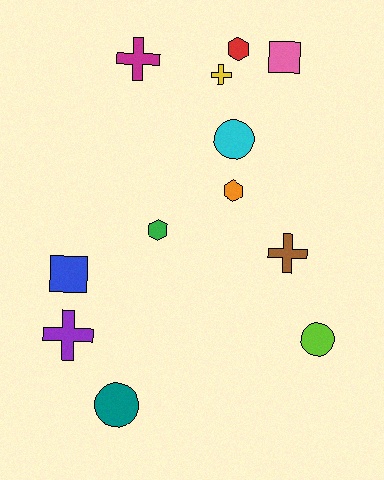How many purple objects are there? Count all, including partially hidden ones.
There is 1 purple object.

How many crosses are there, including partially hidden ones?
There are 4 crosses.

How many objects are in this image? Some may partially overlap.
There are 12 objects.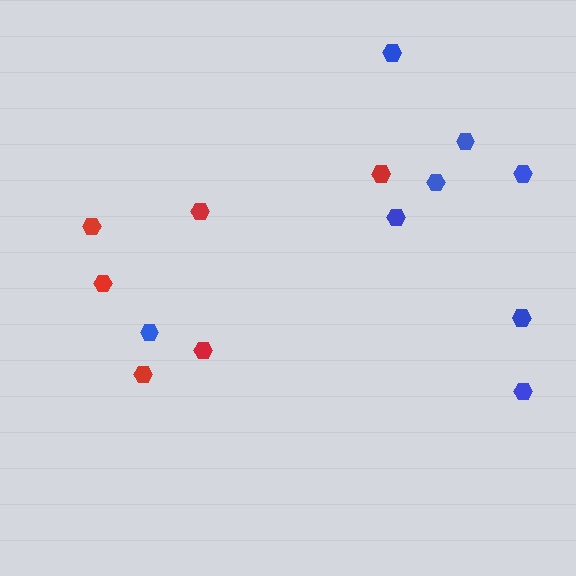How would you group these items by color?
There are 2 groups: one group of blue hexagons (8) and one group of red hexagons (6).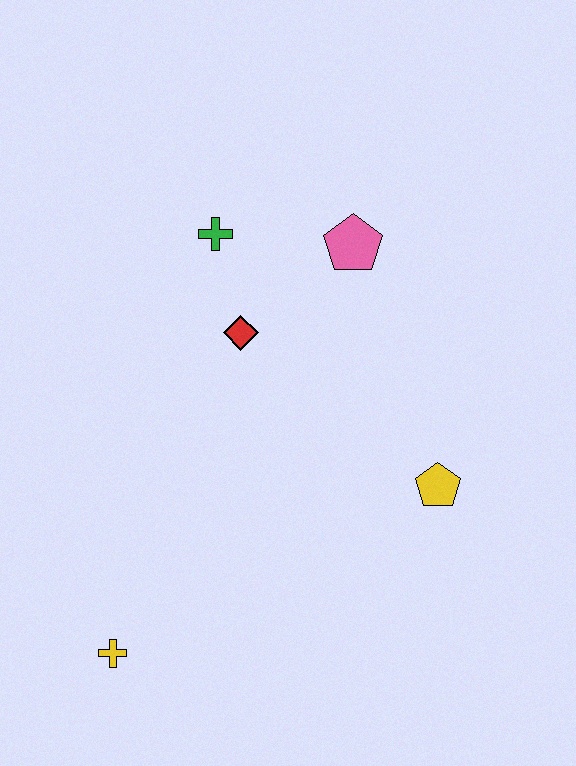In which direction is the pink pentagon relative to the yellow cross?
The pink pentagon is above the yellow cross.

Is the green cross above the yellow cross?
Yes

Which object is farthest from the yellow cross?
The pink pentagon is farthest from the yellow cross.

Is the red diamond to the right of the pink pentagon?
No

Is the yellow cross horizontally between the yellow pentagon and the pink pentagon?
No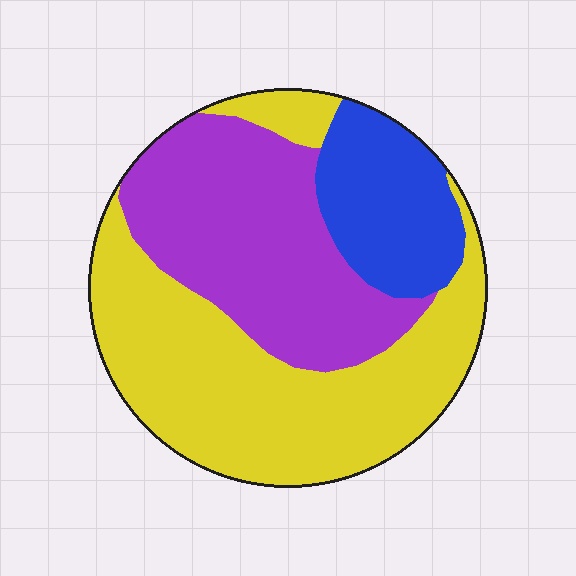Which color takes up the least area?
Blue, at roughly 15%.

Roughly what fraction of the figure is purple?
Purple covers 35% of the figure.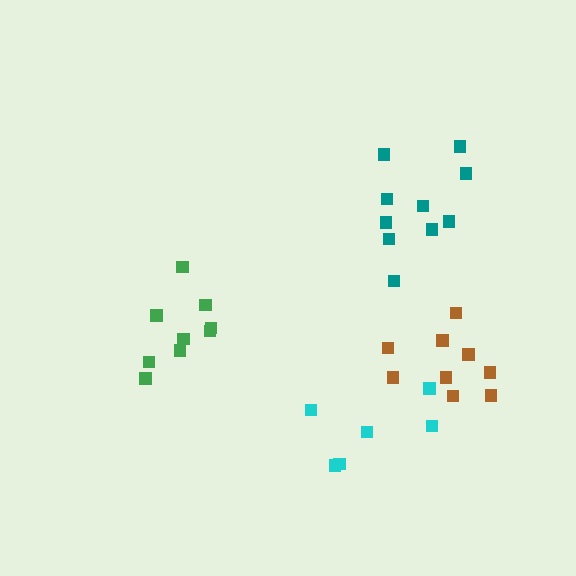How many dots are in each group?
Group 1: 10 dots, Group 2: 6 dots, Group 3: 9 dots, Group 4: 9 dots (34 total).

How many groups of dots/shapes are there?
There are 4 groups.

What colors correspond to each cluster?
The clusters are colored: teal, cyan, brown, green.